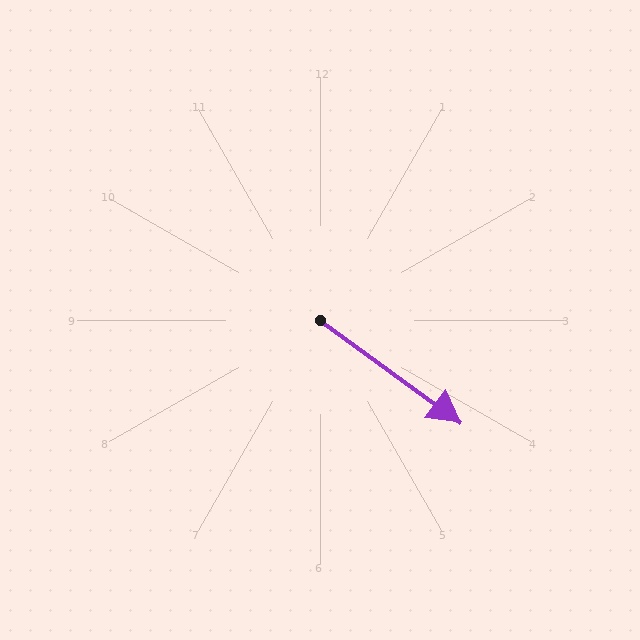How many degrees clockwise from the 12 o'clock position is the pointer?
Approximately 126 degrees.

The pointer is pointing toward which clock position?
Roughly 4 o'clock.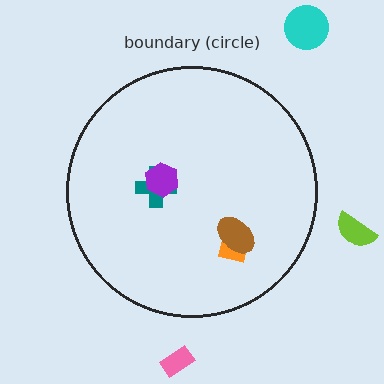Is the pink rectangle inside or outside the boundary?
Outside.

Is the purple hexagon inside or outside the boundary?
Inside.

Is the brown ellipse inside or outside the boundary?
Inside.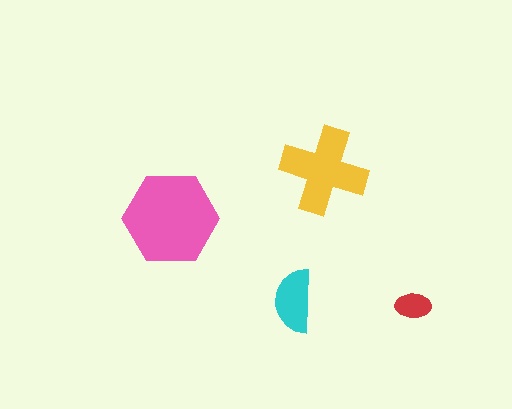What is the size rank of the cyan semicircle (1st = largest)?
3rd.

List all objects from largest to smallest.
The pink hexagon, the yellow cross, the cyan semicircle, the red ellipse.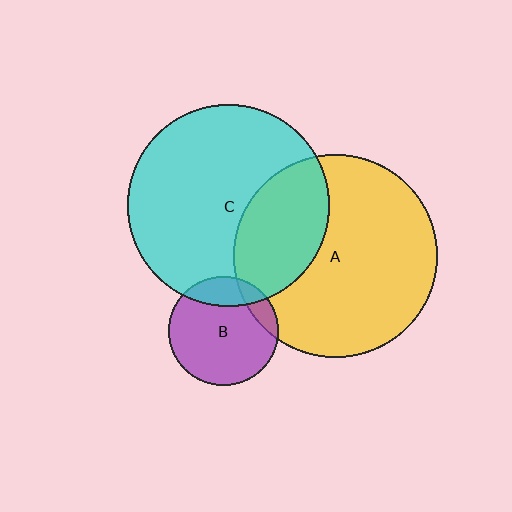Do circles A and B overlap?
Yes.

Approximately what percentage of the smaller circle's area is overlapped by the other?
Approximately 10%.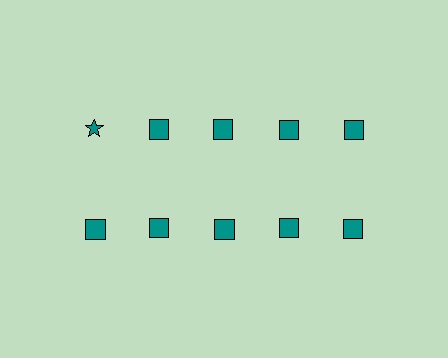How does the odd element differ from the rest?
It has a different shape: star instead of square.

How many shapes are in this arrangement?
There are 10 shapes arranged in a grid pattern.